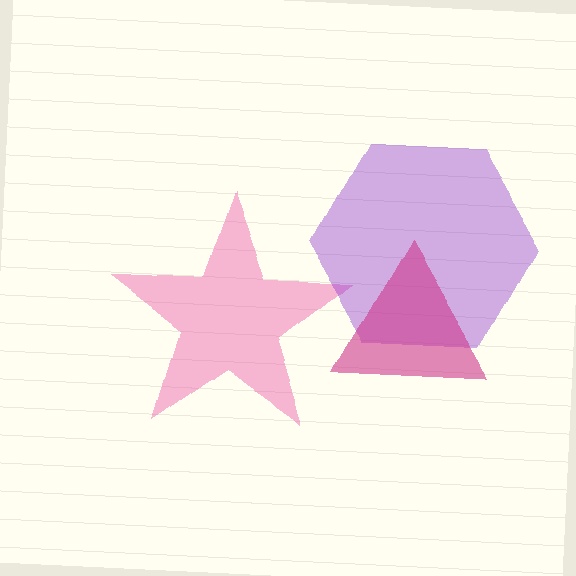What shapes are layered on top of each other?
The layered shapes are: a pink star, a purple hexagon, a magenta triangle.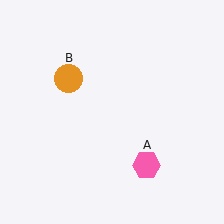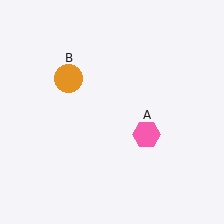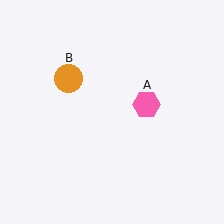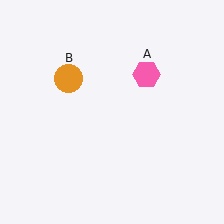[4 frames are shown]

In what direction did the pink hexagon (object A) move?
The pink hexagon (object A) moved up.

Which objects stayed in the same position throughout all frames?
Orange circle (object B) remained stationary.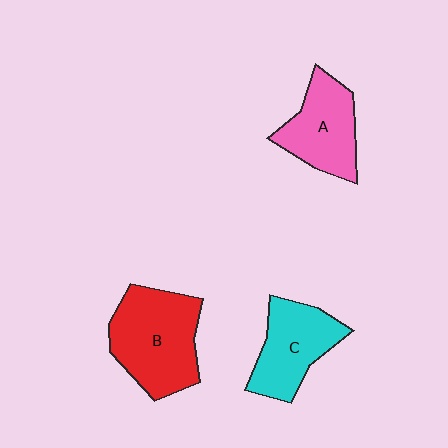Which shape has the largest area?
Shape B (red).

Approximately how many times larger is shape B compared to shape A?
Approximately 1.4 times.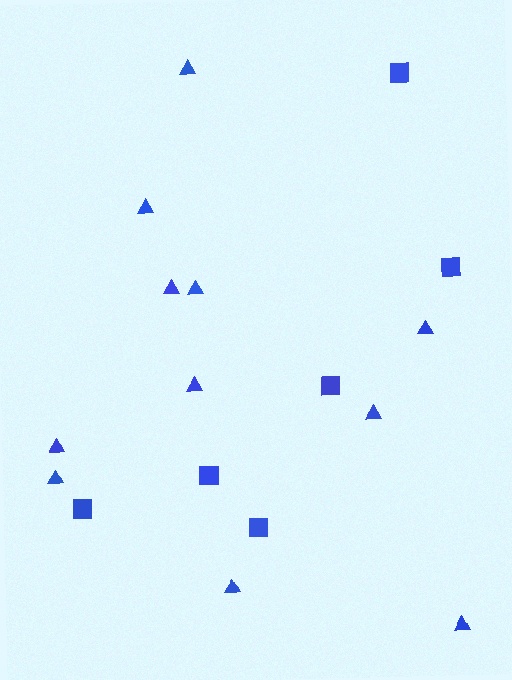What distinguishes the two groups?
There are 2 groups: one group of triangles (11) and one group of squares (6).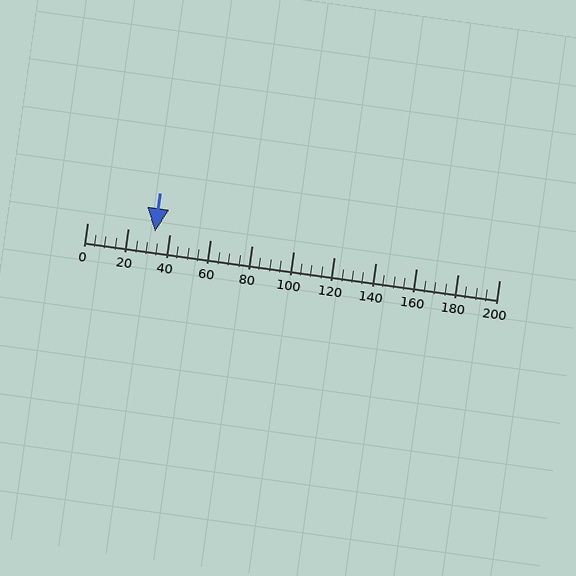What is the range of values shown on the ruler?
The ruler shows values from 0 to 200.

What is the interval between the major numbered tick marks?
The major tick marks are spaced 20 units apart.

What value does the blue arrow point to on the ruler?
The blue arrow points to approximately 33.